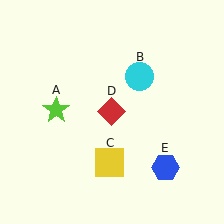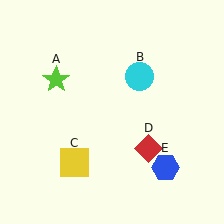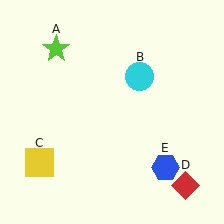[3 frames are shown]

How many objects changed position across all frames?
3 objects changed position: lime star (object A), yellow square (object C), red diamond (object D).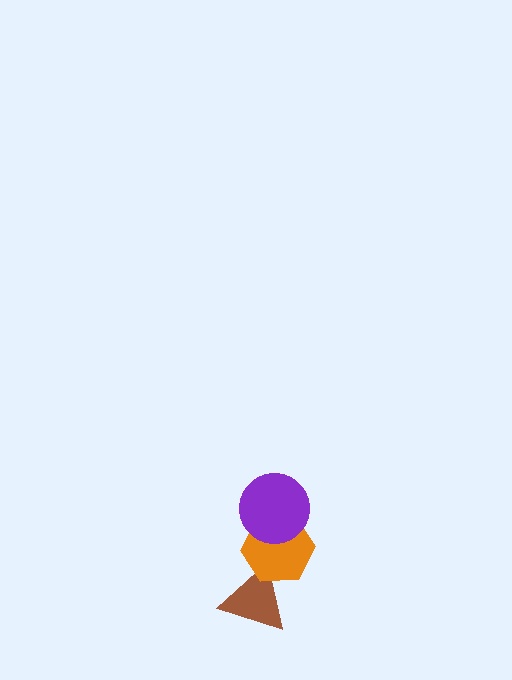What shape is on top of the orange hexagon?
The purple circle is on top of the orange hexagon.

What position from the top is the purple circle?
The purple circle is 1st from the top.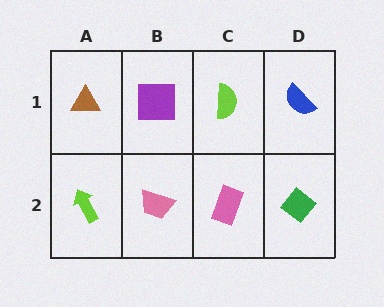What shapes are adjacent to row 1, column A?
A lime arrow (row 2, column A), a purple square (row 1, column B).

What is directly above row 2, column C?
A lime semicircle.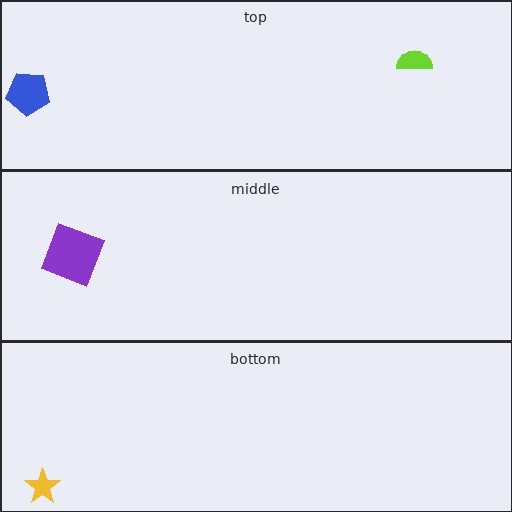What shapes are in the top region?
The blue pentagon, the lime semicircle.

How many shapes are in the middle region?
1.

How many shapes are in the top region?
2.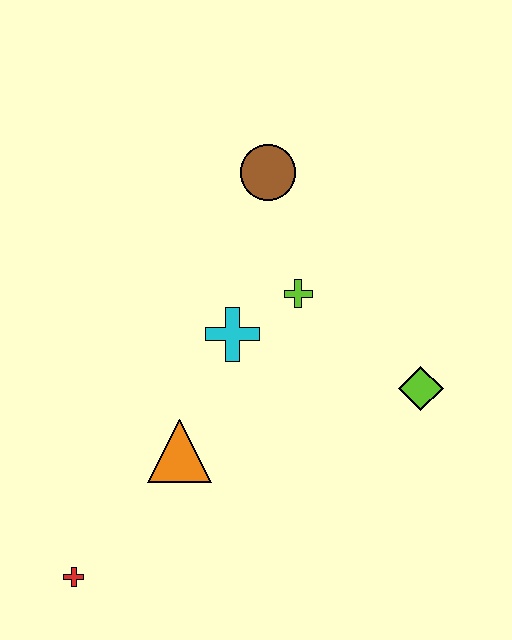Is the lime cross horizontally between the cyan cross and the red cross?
No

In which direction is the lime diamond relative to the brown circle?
The lime diamond is below the brown circle.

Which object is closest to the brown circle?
The lime cross is closest to the brown circle.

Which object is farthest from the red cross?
The brown circle is farthest from the red cross.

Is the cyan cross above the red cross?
Yes